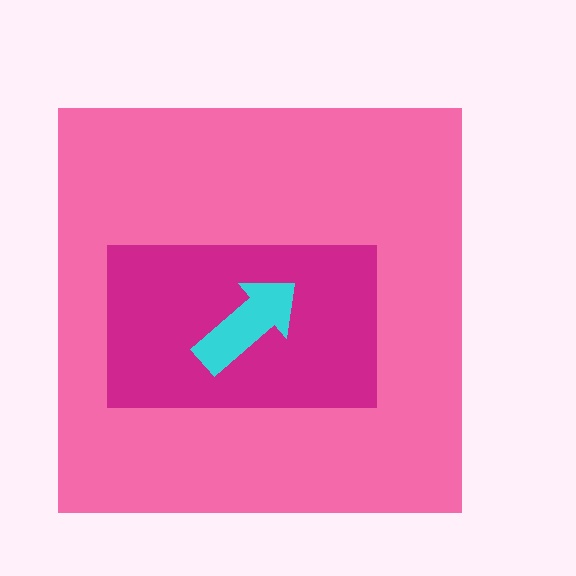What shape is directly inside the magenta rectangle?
The cyan arrow.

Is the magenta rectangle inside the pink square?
Yes.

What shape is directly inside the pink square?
The magenta rectangle.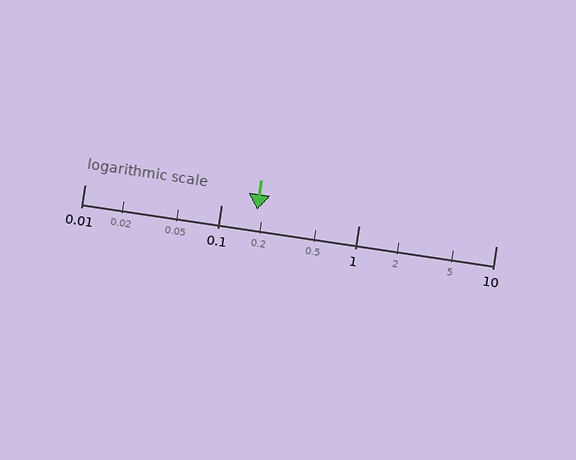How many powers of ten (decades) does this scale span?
The scale spans 3 decades, from 0.01 to 10.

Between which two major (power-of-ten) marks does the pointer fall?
The pointer is between 0.1 and 1.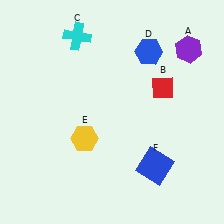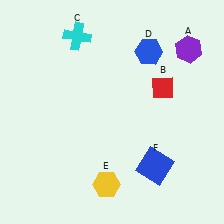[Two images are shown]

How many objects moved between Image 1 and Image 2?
1 object moved between the two images.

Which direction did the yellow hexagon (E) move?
The yellow hexagon (E) moved down.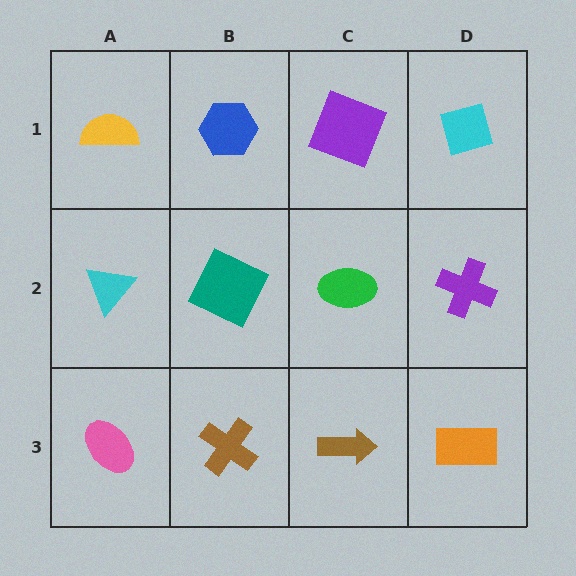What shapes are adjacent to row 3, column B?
A teal square (row 2, column B), a pink ellipse (row 3, column A), a brown arrow (row 3, column C).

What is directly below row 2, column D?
An orange rectangle.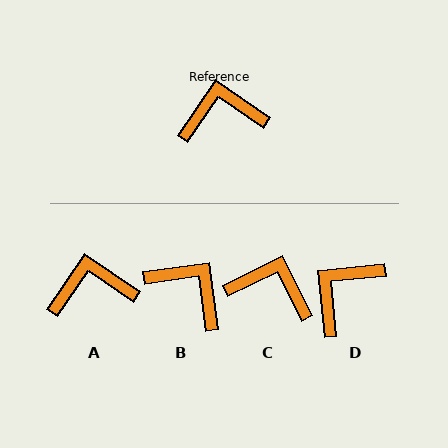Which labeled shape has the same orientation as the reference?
A.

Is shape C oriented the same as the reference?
No, it is off by about 30 degrees.